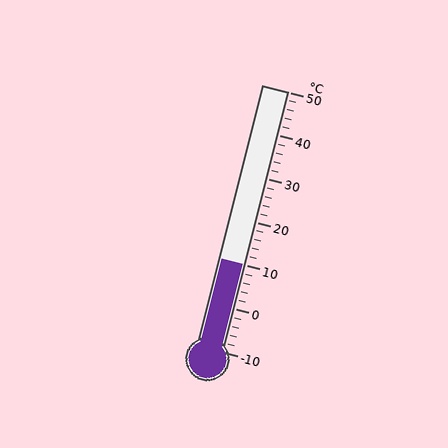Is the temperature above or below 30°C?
The temperature is below 30°C.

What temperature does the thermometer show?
The thermometer shows approximately 10°C.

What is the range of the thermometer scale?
The thermometer scale ranges from -10°C to 50°C.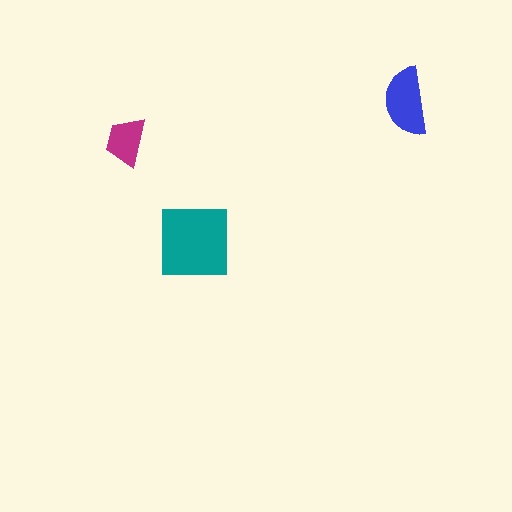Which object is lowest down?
The teal square is bottommost.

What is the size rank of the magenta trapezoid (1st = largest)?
3rd.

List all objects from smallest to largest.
The magenta trapezoid, the blue semicircle, the teal square.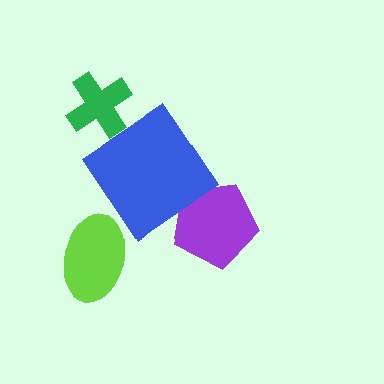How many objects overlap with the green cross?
0 objects overlap with the green cross.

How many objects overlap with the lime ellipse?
0 objects overlap with the lime ellipse.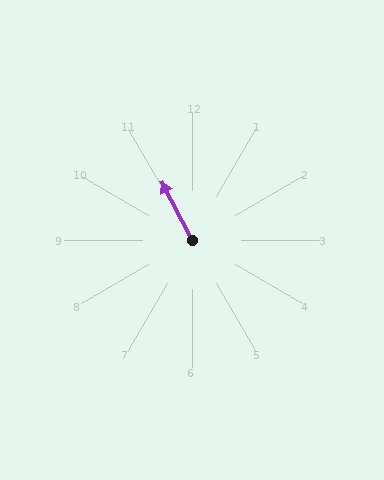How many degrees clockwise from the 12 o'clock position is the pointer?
Approximately 332 degrees.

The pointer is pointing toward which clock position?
Roughly 11 o'clock.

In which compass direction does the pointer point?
Northwest.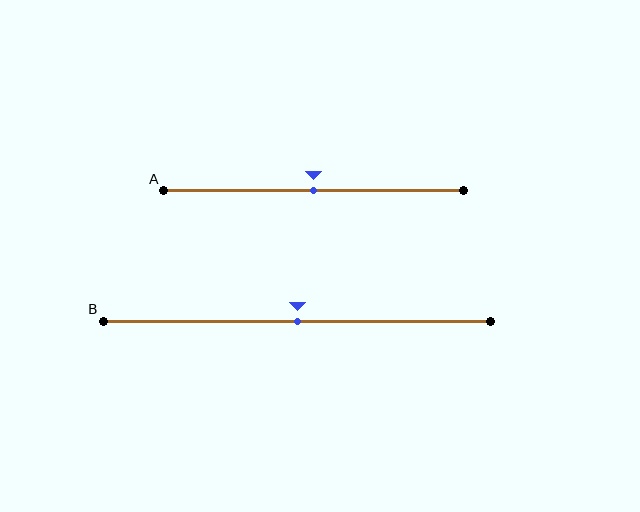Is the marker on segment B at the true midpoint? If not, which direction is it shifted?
Yes, the marker on segment B is at the true midpoint.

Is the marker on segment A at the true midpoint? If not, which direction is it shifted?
Yes, the marker on segment A is at the true midpoint.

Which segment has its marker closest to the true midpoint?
Segment A has its marker closest to the true midpoint.